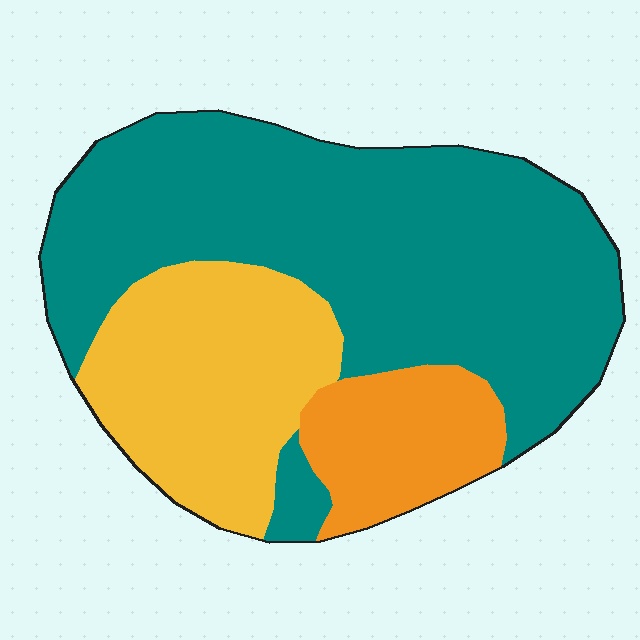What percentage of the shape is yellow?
Yellow takes up about one quarter (1/4) of the shape.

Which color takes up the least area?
Orange, at roughly 15%.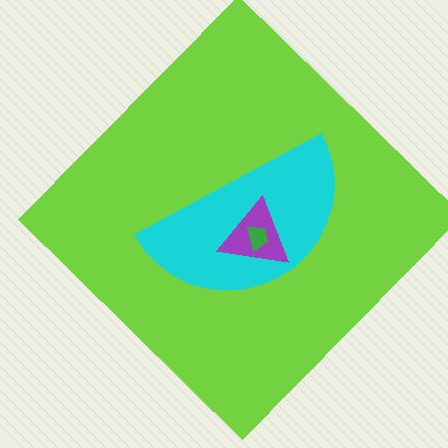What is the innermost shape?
The green trapezoid.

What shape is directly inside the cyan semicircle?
The purple triangle.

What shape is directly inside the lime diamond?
The cyan semicircle.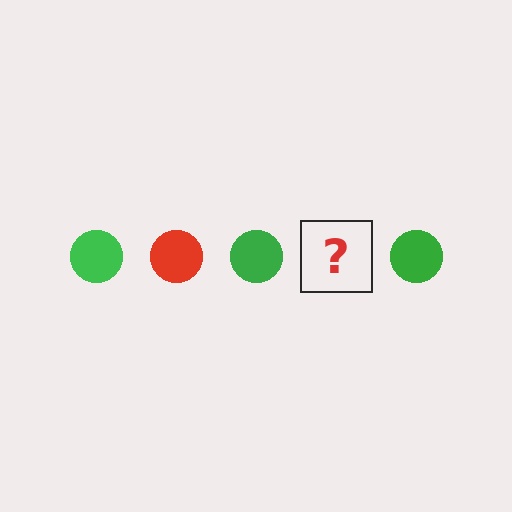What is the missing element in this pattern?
The missing element is a red circle.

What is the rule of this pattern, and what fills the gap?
The rule is that the pattern cycles through green, red circles. The gap should be filled with a red circle.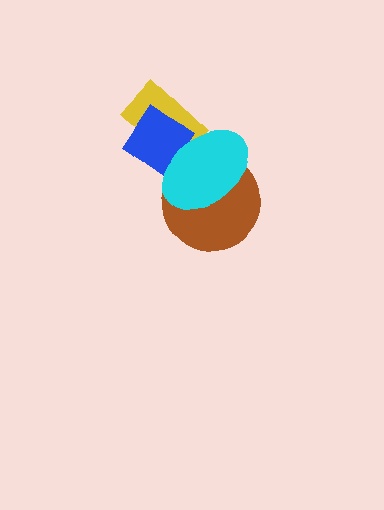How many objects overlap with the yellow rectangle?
2 objects overlap with the yellow rectangle.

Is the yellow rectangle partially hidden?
Yes, it is partially covered by another shape.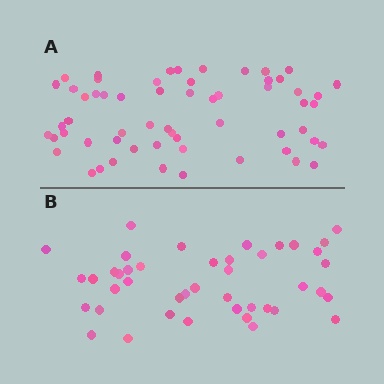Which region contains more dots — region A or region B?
Region A (the top region) has more dots.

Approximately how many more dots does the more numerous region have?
Region A has approximately 15 more dots than region B.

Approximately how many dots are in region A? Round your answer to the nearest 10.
About 60 dots. (The exact count is 59, which rounds to 60.)